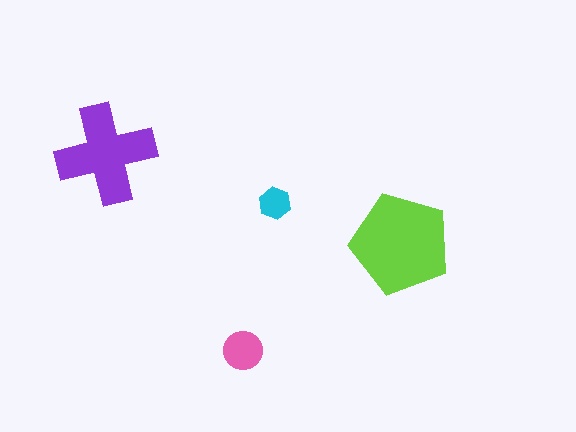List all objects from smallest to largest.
The cyan hexagon, the pink circle, the purple cross, the lime pentagon.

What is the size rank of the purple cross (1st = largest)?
2nd.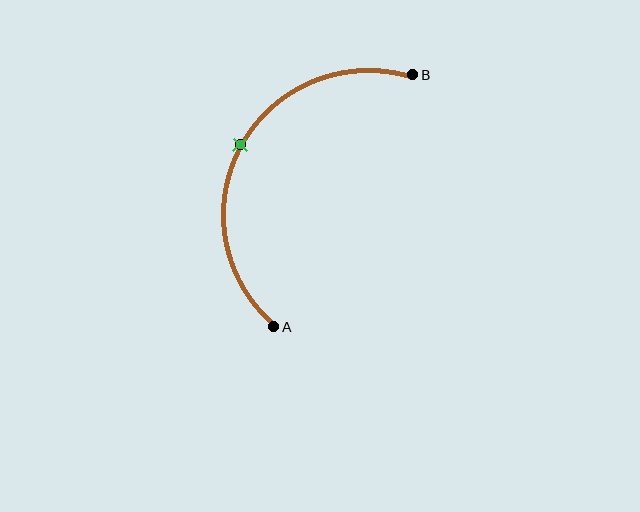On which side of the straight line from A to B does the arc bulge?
The arc bulges to the left of the straight line connecting A and B.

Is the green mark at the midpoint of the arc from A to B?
Yes. The green mark lies on the arc at equal arc-length from both A and B — it is the arc midpoint.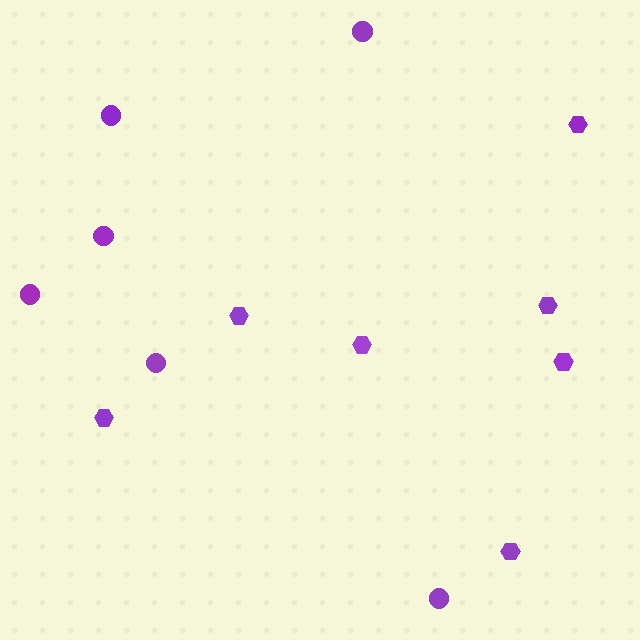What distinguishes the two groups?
There are 2 groups: one group of circles (6) and one group of hexagons (7).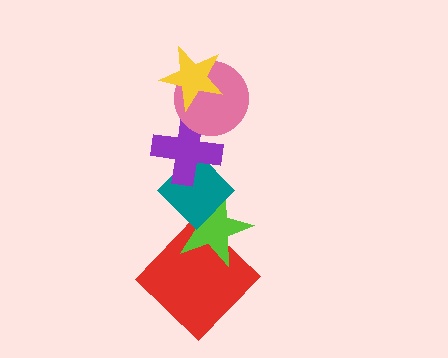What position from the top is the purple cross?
The purple cross is 3rd from the top.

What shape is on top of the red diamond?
The lime star is on top of the red diamond.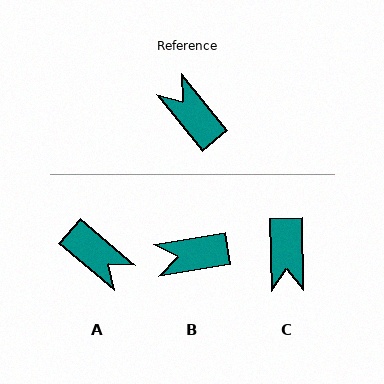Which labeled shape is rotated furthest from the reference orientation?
A, about 170 degrees away.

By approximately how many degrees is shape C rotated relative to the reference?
Approximately 142 degrees counter-clockwise.